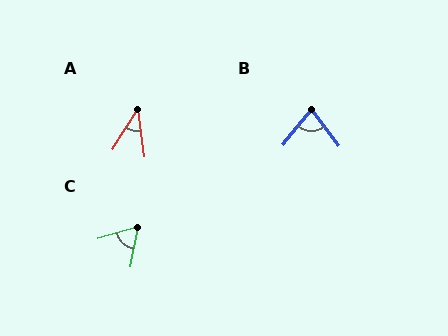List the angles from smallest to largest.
A (40°), C (64°), B (76°).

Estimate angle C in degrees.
Approximately 64 degrees.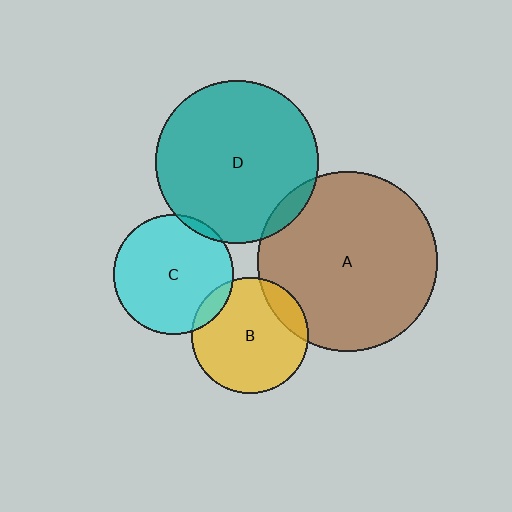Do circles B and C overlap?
Yes.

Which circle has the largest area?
Circle A (brown).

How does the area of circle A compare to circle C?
Approximately 2.3 times.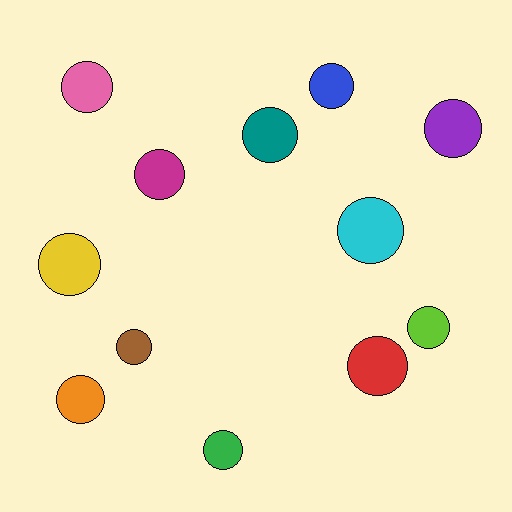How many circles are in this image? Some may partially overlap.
There are 12 circles.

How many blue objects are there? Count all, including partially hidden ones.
There is 1 blue object.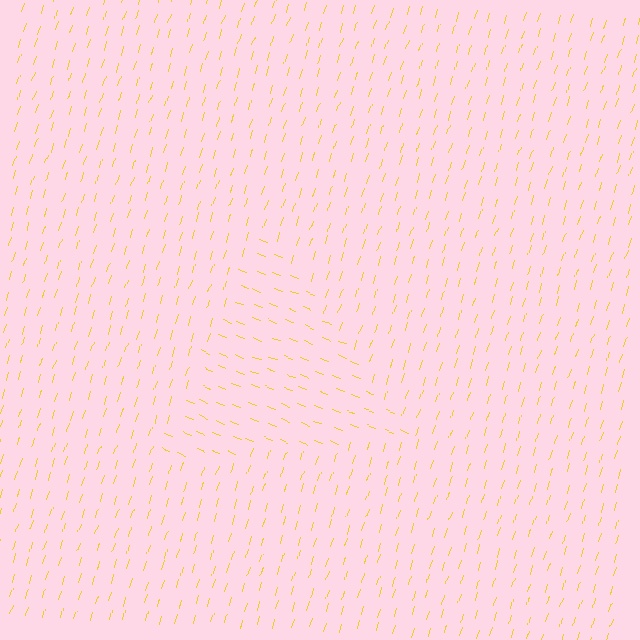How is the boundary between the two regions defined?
The boundary is defined purely by a change in line orientation (approximately 86 degrees difference). All lines are the same color and thickness.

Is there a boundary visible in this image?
Yes, there is a texture boundary formed by a change in line orientation.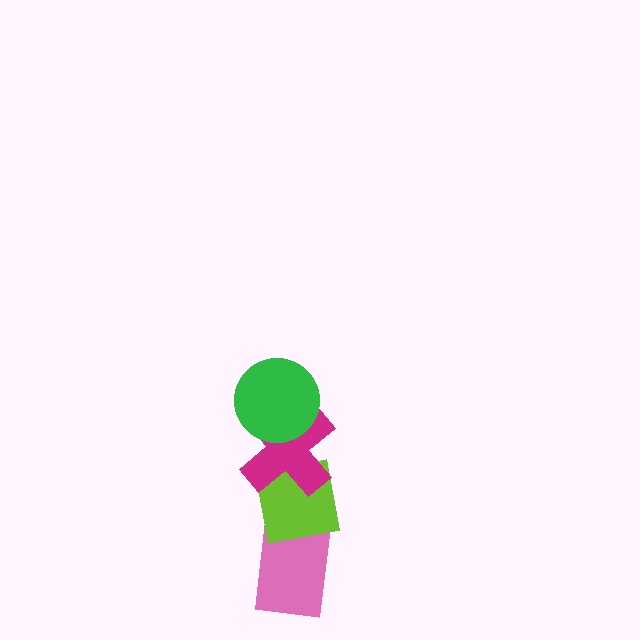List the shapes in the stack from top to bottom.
From top to bottom: the green circle, the magenta cross, the lime square, the pink rectangle.